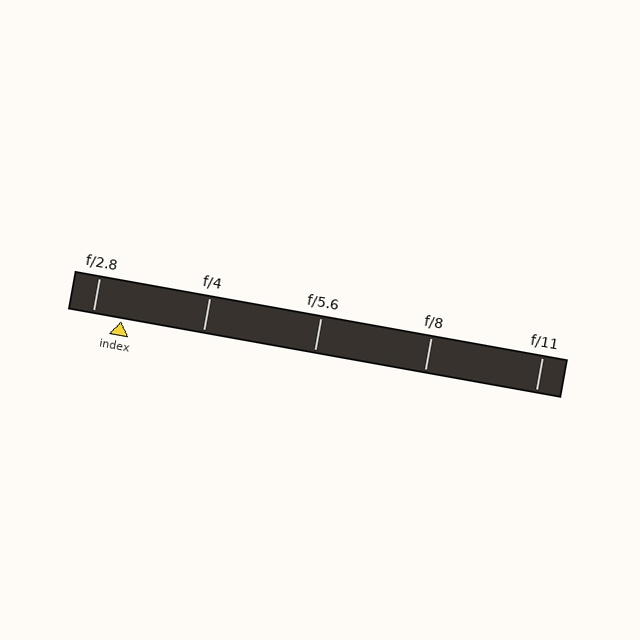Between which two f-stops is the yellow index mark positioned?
The index mark is between f/2.8 and f/4.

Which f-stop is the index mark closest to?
The index mark is closest to f/2.8.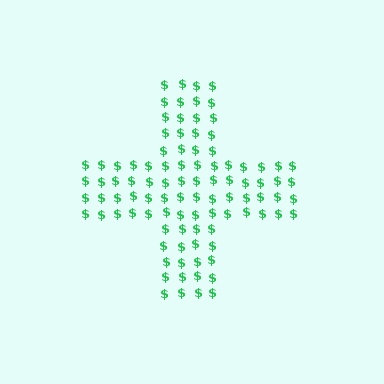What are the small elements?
The small elements are dollar signs.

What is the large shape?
The large shape is a cross.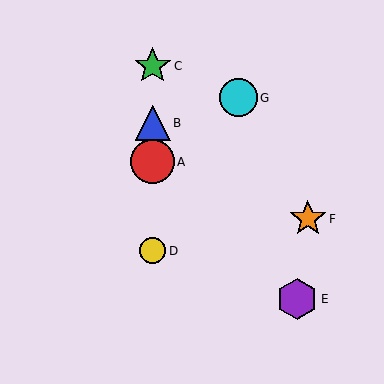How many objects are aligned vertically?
4 objects (A, B, C, D) are aligned vertically.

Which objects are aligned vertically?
Objects A, B, C, D are aligned vertically.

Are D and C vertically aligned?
Yes, both are at x≈153.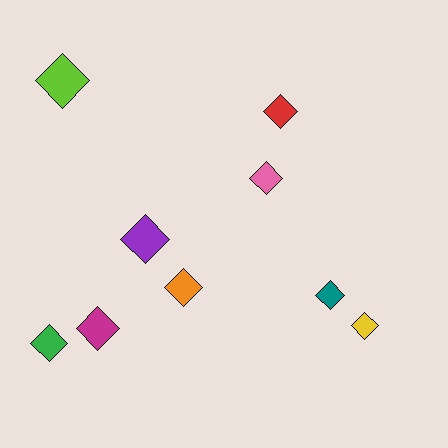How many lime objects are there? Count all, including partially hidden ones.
There is 1 lime object.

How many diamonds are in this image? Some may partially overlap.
There are 9 diamonds.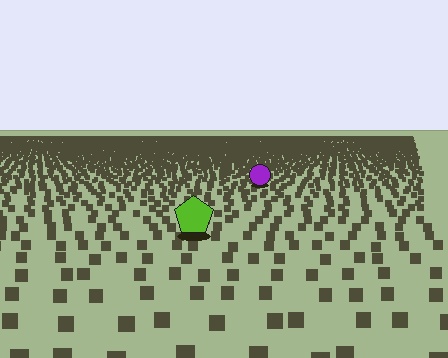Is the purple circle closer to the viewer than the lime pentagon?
No. The lime pentagon is closer — you can tell from the texture gradient: the ground texture is coarser near it.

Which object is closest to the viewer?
The lime pentagon is closest. The texture marks near it are larger and more spread out.